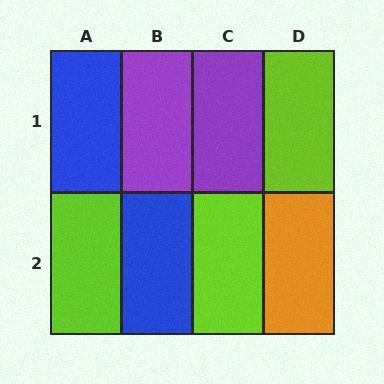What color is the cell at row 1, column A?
Blue.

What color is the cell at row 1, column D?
Lime.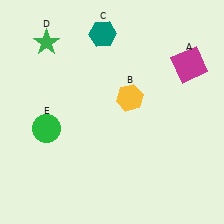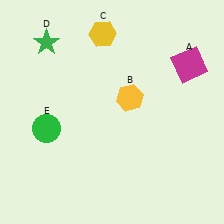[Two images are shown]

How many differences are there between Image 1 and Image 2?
There is 1 difference between the two images.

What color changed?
The hexagon (C) changed from teal in Image 1 to yellow in Image 2.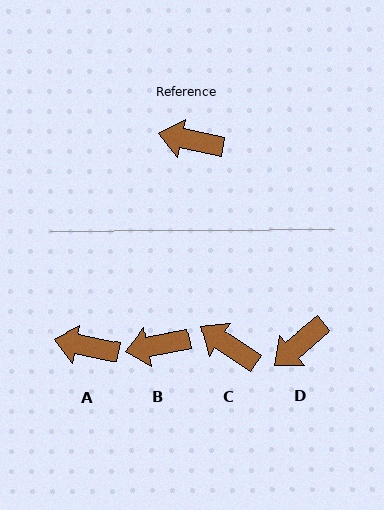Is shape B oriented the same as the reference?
No, it is off by about 23 degrees.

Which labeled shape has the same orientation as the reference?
A.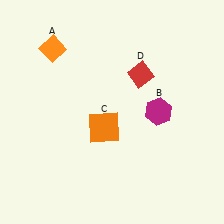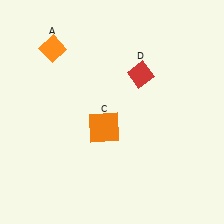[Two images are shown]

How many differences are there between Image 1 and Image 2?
There is 1 difference between the two images.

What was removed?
The magenta hexagon (B) was removed in Image 2.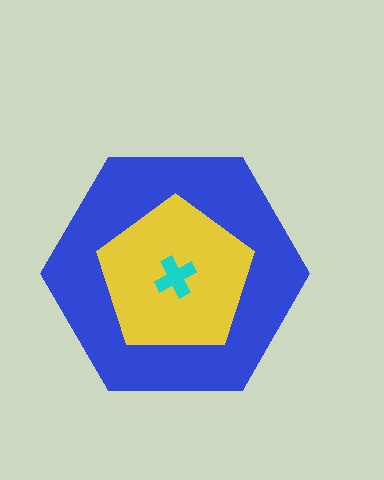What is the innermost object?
The cyan cross.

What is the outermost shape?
The blue hexagon.